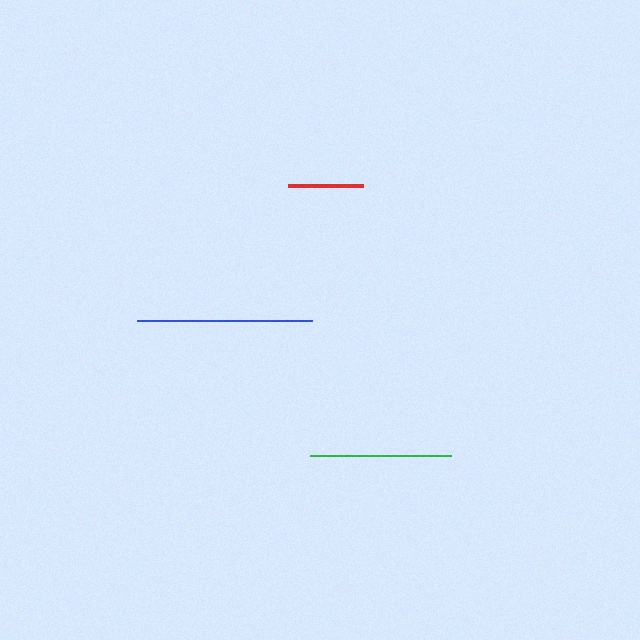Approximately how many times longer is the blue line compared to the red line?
The blue line is approximately 2.4 times the length of the red line.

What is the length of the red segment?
The red segment is approximately 74 pixels long.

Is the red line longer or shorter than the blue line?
The blue line is longer than the red line.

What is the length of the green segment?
The green segment is approximately 140 pixels long.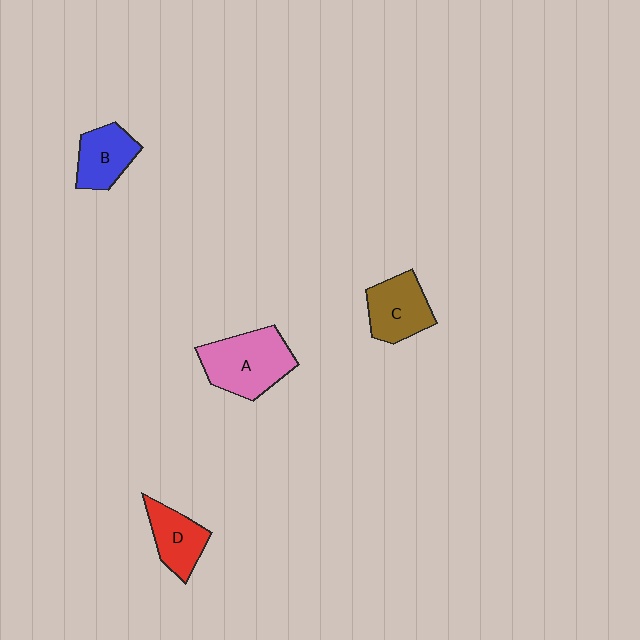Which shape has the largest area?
Shape A (pink).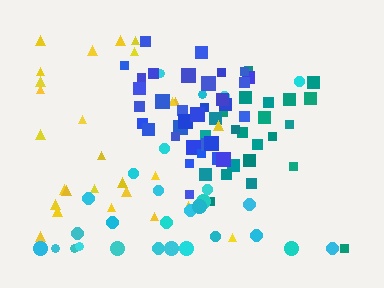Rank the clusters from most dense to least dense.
blue, teal, cyan, yellow.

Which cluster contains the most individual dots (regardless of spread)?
Blue (33).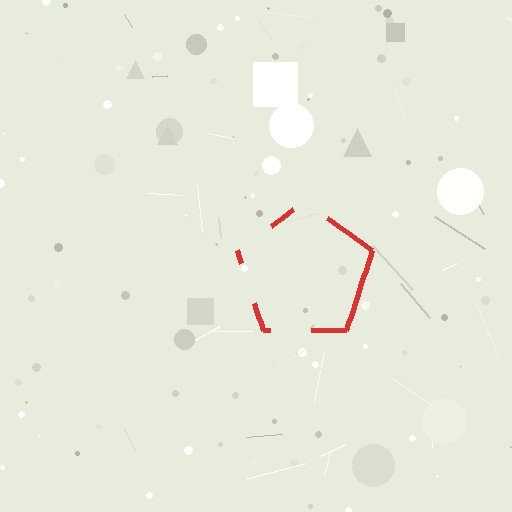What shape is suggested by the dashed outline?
The dashed outline suggests a pentagon.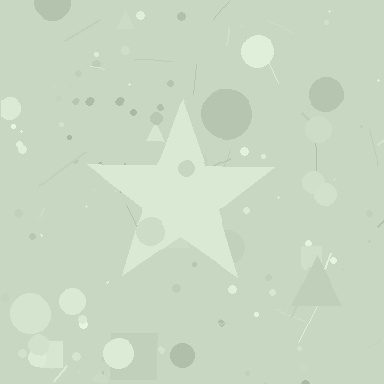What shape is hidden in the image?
A star is hidden in the image.